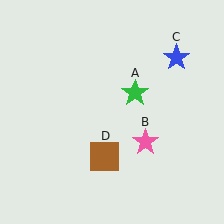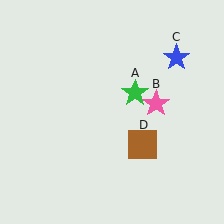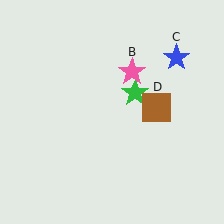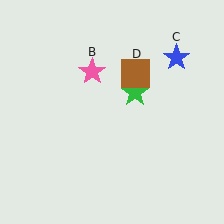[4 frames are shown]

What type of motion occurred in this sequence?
The pink star (object B), brown square (object D) rotated counterclockwise around the center of the scene.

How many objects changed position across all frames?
2 objects changed position: pink star (object B), brown square (object D).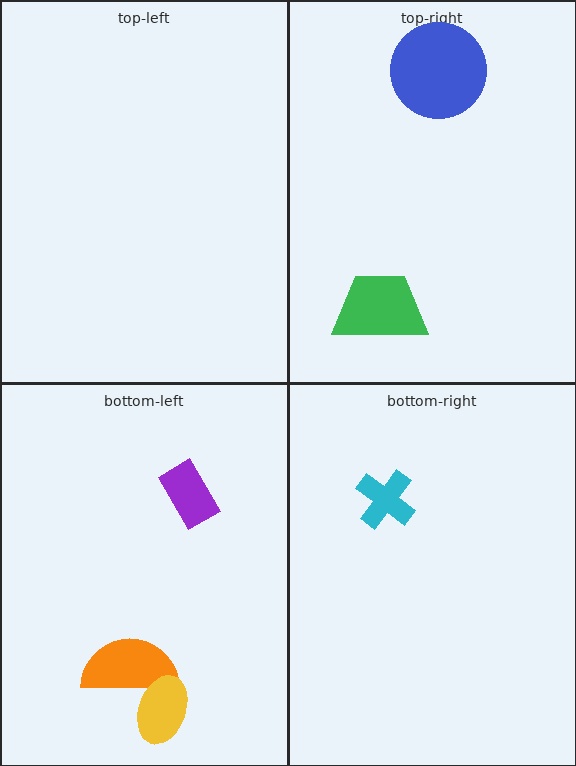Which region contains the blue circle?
The top-right region.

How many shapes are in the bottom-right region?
1.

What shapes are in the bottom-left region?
The orange semicircle, the purple rectangle, the yellow ellipse.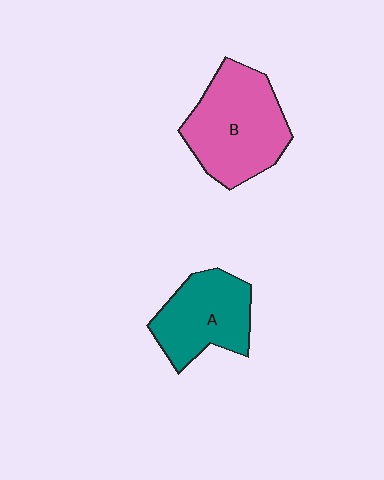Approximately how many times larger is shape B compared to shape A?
Approximately 1.3 times.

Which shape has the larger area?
Shape B (pink).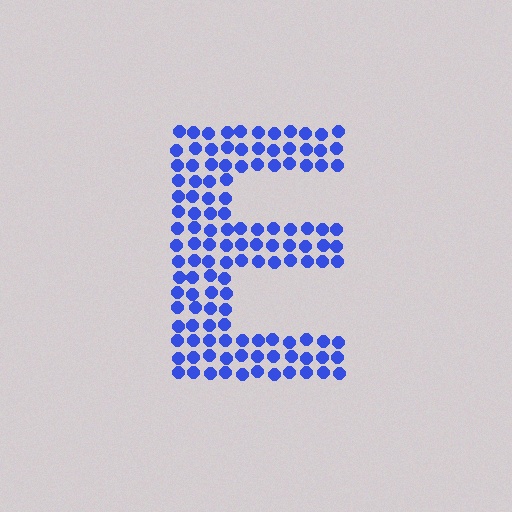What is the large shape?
The large shape is the letter E.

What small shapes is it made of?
It is made of small circles.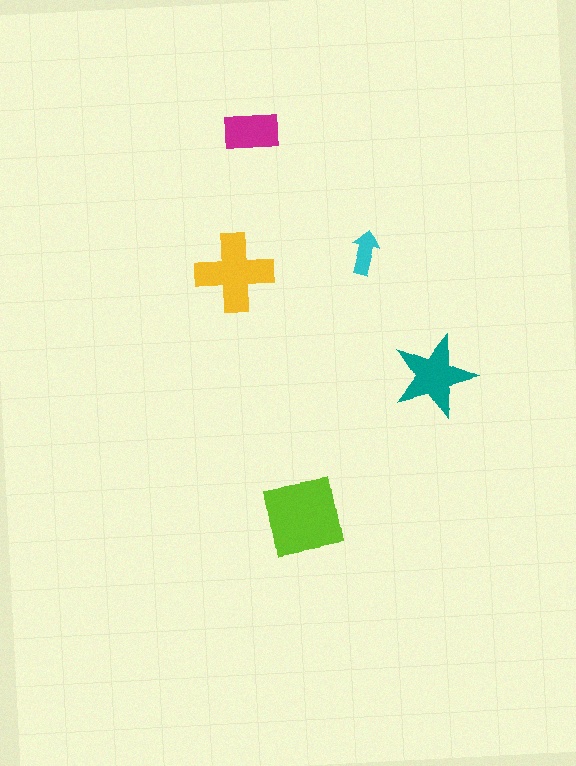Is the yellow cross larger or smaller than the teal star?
Larger.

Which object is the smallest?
The cyan arrow.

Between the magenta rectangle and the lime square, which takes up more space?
The lime square.